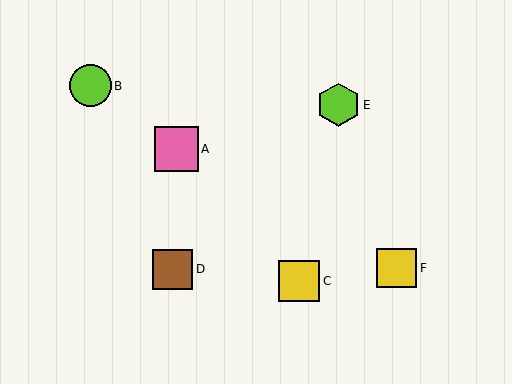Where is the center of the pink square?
The center of the pink square is at (176, 149).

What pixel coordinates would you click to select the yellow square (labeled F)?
Click at (397, 268) to select the yellow square F.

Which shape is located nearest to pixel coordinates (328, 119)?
The lime hexagon (labeled E) at (338, 105) is nearest to that location.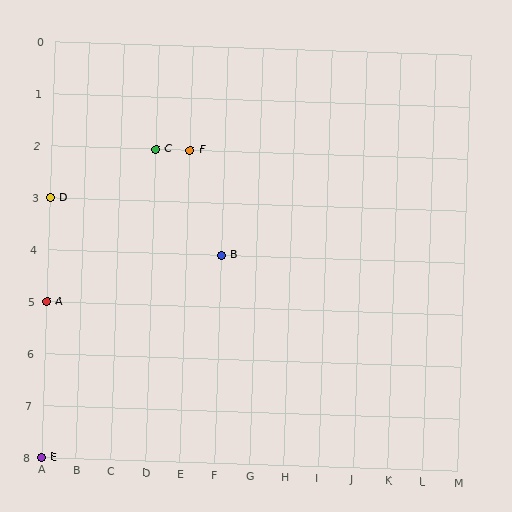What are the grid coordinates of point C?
Point C is at grid coordinates (D, 2).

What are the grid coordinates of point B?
Point B is at grid coordinates (F, 4).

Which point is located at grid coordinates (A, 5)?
Point A is at (A, 5).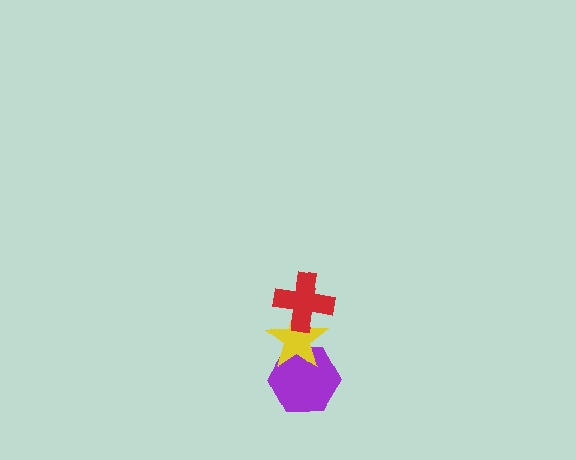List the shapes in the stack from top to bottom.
From top to bottom: the red cross, the yellow star, the purple hexagon.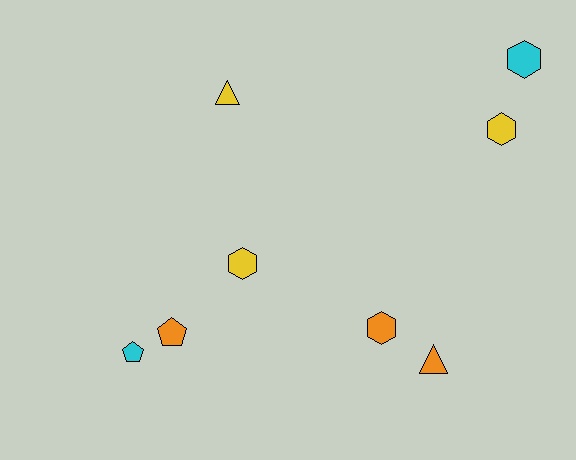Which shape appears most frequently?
Hexagon, with 4 objects.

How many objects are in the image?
There are 8 objects.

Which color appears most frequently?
Yellow, with 3 objects.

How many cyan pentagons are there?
There is 1 cyan pentagon.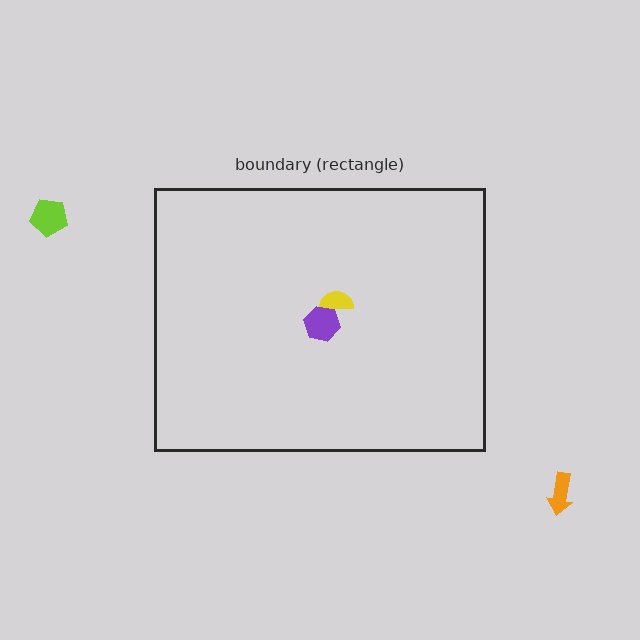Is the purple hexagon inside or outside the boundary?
Inside.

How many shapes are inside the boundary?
2 inside, 2 outside.